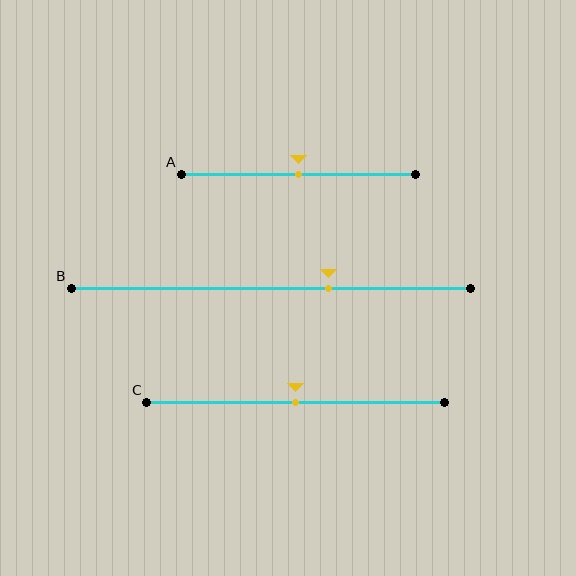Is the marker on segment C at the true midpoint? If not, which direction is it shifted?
Yes, the marker on segment C is at the true midpoint.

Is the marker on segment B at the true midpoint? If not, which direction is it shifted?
No, the marker on segment B is shifted to the right by about 14% of the segment length.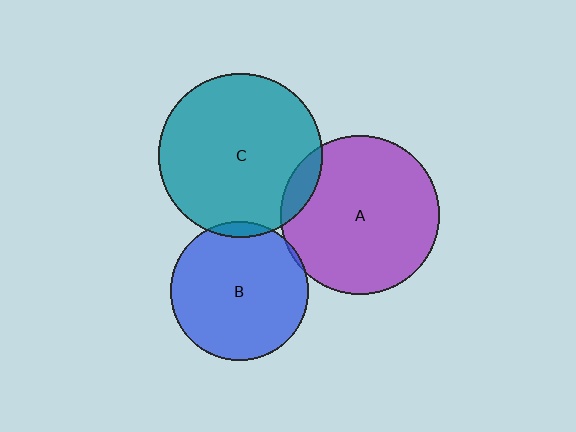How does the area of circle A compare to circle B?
Approximately 1.3 times.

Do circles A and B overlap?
Yes.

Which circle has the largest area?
Circle C (teal).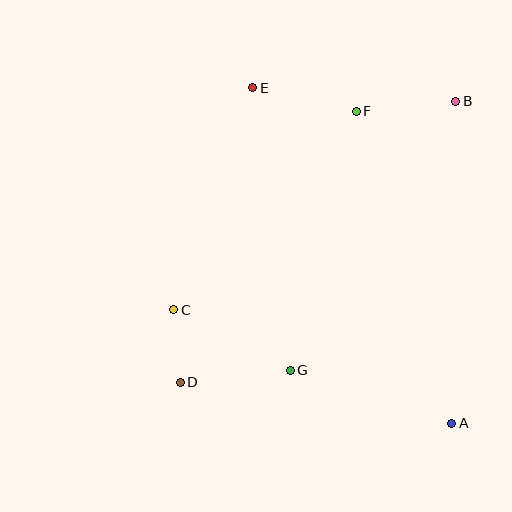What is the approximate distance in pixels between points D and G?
The distance between D and G is approximately 111 pixels.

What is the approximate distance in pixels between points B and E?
The distance between B and E is approximately 204 pixels.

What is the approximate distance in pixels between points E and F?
The distance between E and F is approximately 106 pixels.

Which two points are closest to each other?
Points C and D are closest to each other.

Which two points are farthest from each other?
Points B and D are farthest from each other.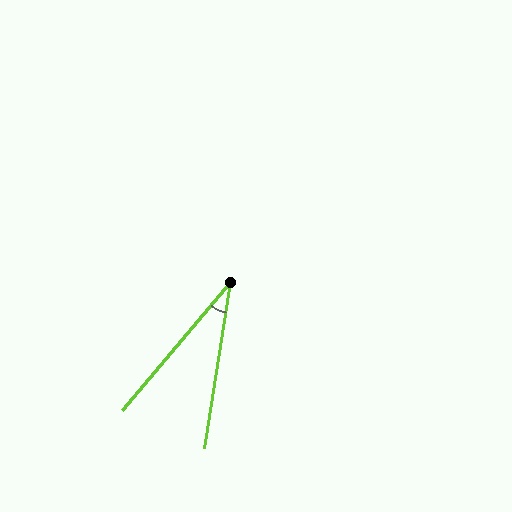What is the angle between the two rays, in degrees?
Approximately 32 degrees.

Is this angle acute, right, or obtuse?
It is acute.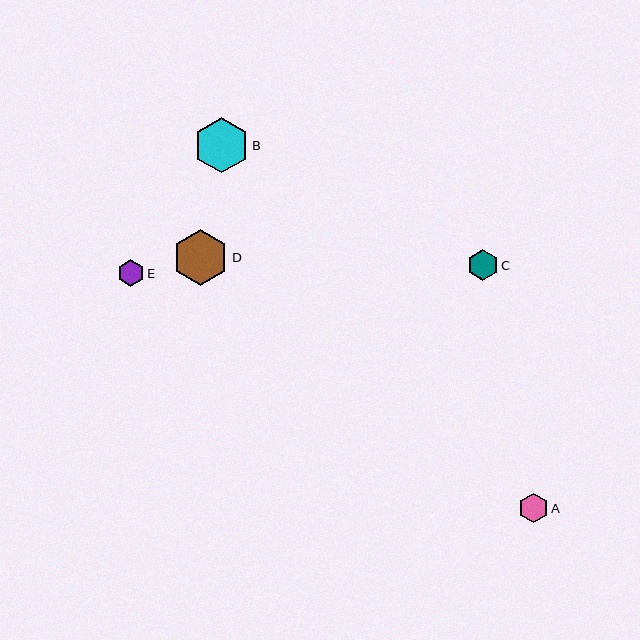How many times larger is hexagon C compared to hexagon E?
Hexagon C is approximately 1.2 times the size of hexagon E.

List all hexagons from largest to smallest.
From largest to smallest: D, B, C, A, E.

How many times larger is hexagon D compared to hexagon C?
Hexagon D is approximately 1.8 times the size of hexagon C.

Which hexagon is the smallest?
Hexagon E is the smallest with a size of approximately 27 pixels.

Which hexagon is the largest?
Hexagon D is the largest with a size of approximately 56 pixels.